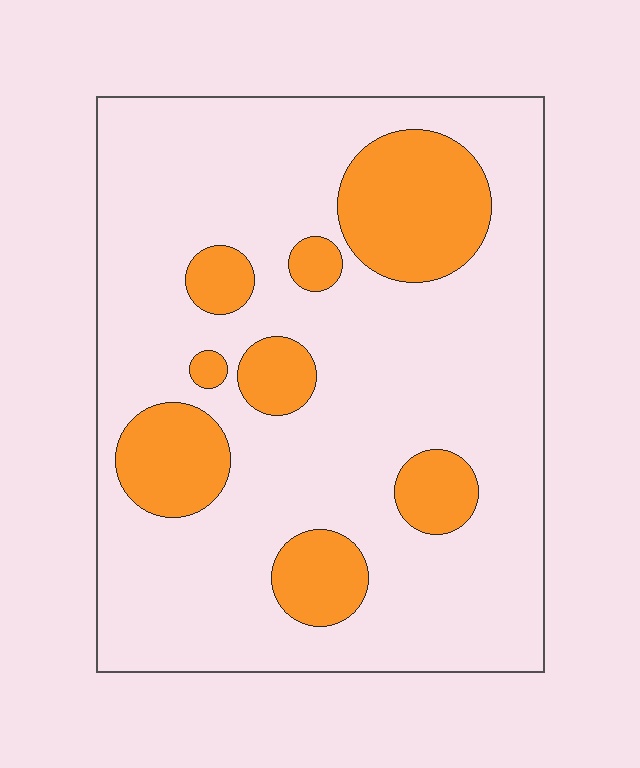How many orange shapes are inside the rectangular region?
8.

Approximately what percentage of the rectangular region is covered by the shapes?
Approximately 20%.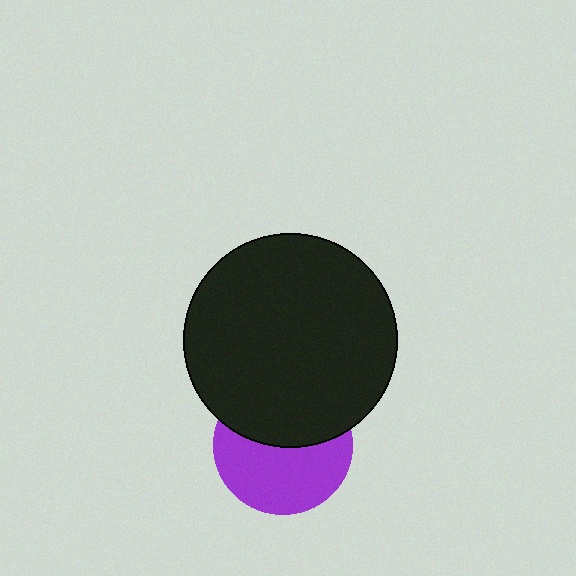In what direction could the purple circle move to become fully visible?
The purple circle could move down. That would shift it out from behind the black circle entirely.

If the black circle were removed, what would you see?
You would see the complete purple circle.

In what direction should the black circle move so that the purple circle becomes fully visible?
The black circle should move up. That is the shortest direction to clear the overlap and leave the purple circle fully visible.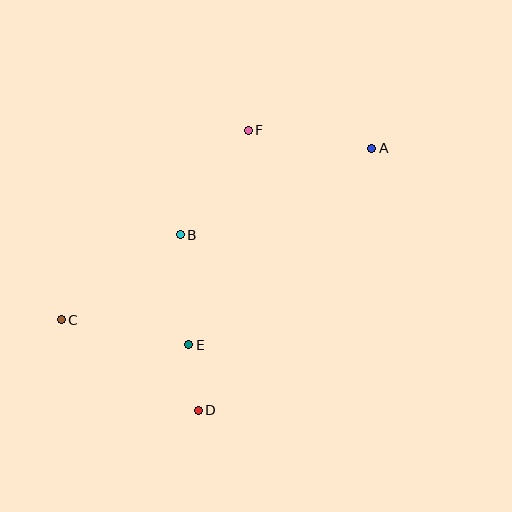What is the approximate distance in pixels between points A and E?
The distance between A and E is approximately 268 pixels.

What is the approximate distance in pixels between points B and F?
The distance between B and F is approximately 125 pixels.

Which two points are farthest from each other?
Points A and C are farthest from each other.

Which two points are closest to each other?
Points D and E are closest to each other.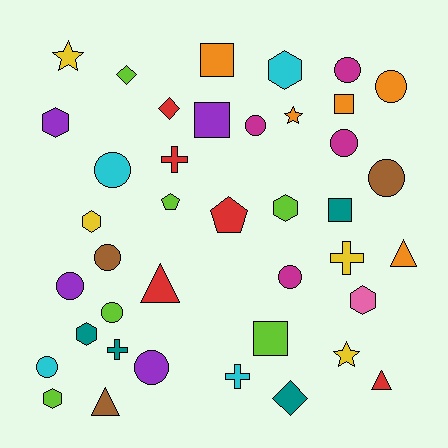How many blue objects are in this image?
There are no blue objects.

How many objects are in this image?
There are 40 objects.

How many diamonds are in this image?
There are 3 diamonds.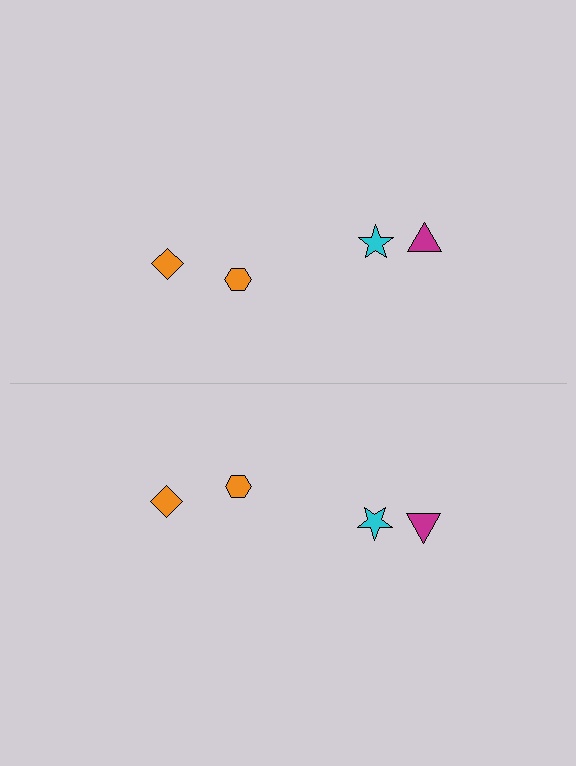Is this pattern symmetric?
Yes, this pattern has bilateral (reflection) symmetry.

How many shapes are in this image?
There are 8 shapes in this image.